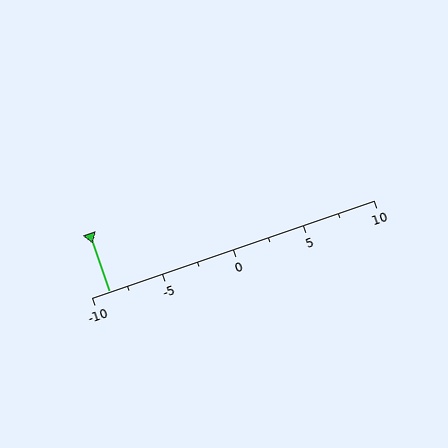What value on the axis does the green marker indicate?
The marker indicates approximately -8.8.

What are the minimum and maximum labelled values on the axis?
The axis runs from -10 to 10.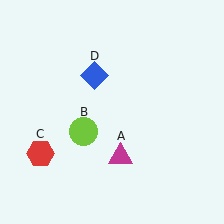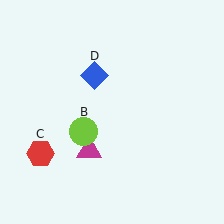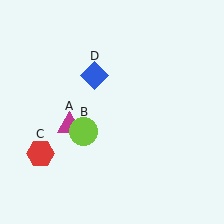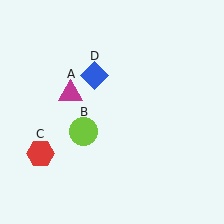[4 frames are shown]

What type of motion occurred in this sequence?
The magenta triangle (object A) rotated clockwise around the center of the scene.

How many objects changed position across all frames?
1 object changed position: magenta triangle (object A).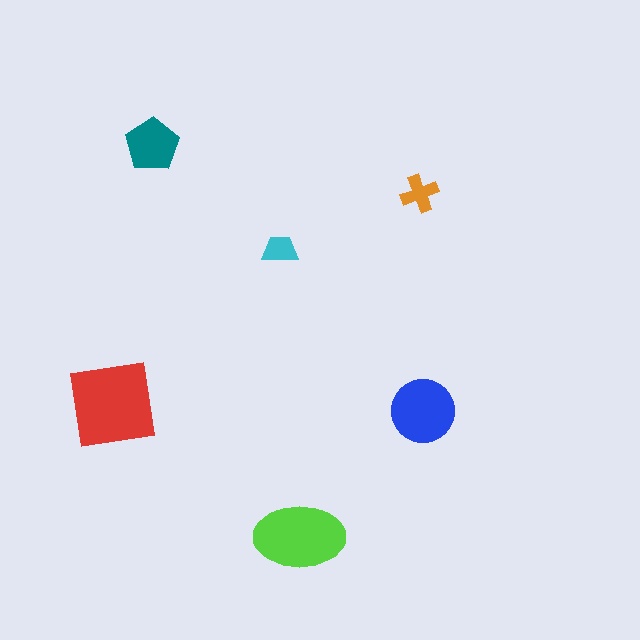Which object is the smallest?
The cyan trapezoid.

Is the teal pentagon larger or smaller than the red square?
Smaller.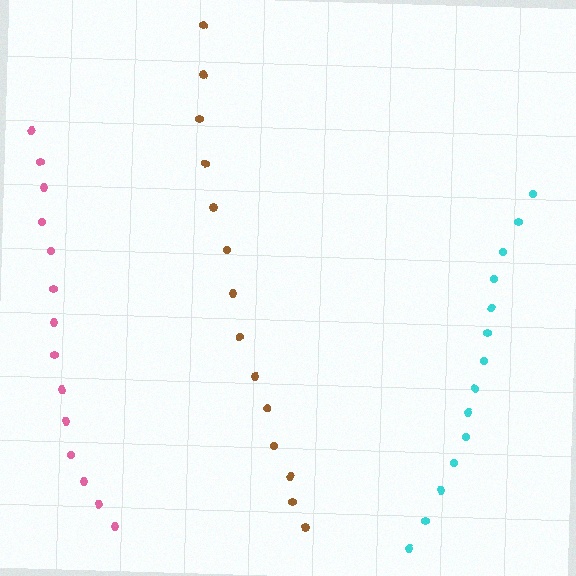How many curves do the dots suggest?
There are 3 distinct paths.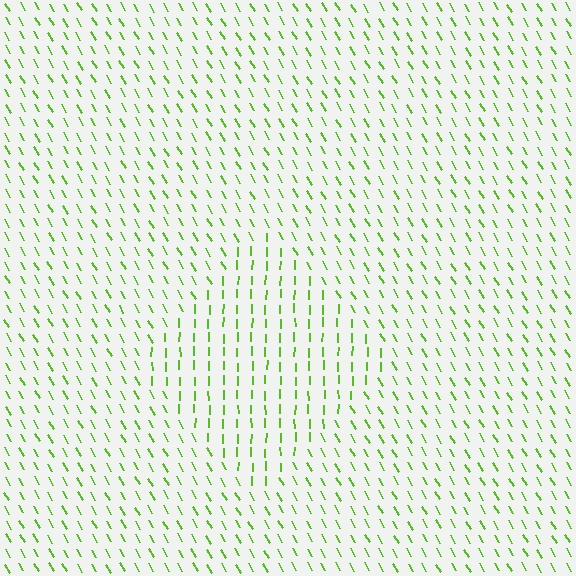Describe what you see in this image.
The image is filled with small lime line segments. A diamond region in the image has lines oriented differently from the surrounding lines, creating a visible texture boundary.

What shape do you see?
I see a diamond.